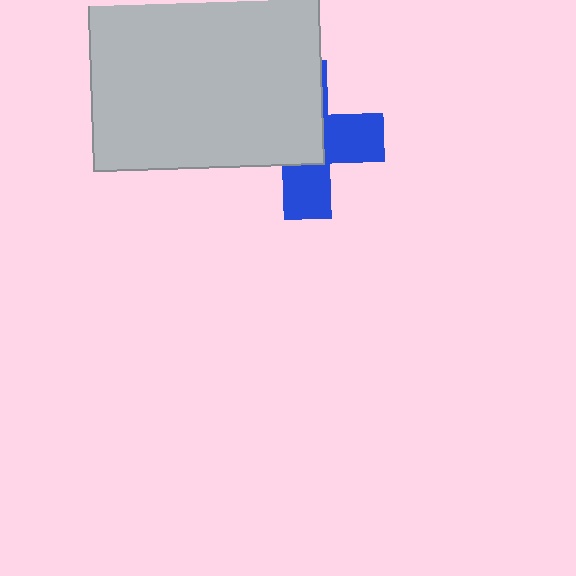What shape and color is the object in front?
The object in front is a light gray square.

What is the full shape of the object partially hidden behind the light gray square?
The partially hidden object is a blue cross.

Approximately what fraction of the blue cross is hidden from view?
Roughly 56% of the blue cross is hidden behind the light gray square.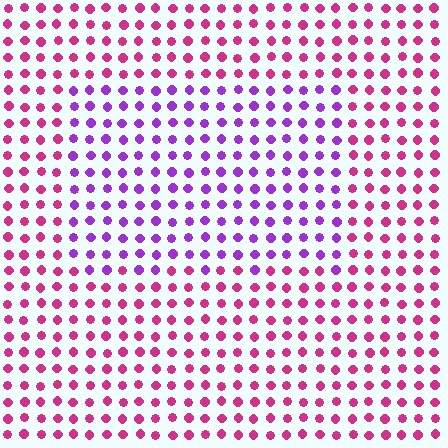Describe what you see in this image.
The image is filled with small magenta elements in a uniform arrangement. A rectangle-shaped region is visible where the elements are tinted to a slightly different hue, forming a subtle color boundary.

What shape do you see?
I see a rectangle.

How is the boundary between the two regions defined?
The boundary is defined purely by a slight shift in hue (about 45 degrees). Spacing, size, and orientation are identical on both sides.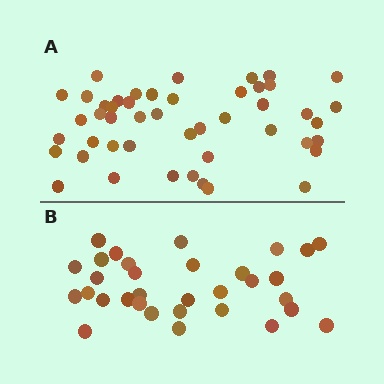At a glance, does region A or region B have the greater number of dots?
Region A (the top region) has more dots.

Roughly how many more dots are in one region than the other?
Region A has approximately 15 more dots than region B.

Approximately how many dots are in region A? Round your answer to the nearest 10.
About 50 dots. (The exact count is 47, which rounds to 50.)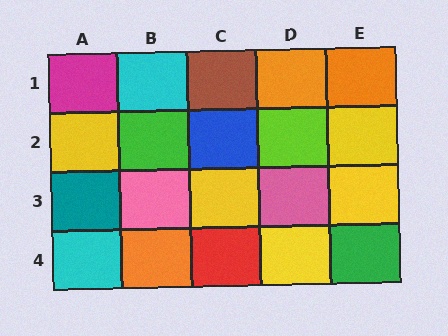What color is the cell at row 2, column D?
Lime.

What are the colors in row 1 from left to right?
Magenta, cyan, brown, orange, orange.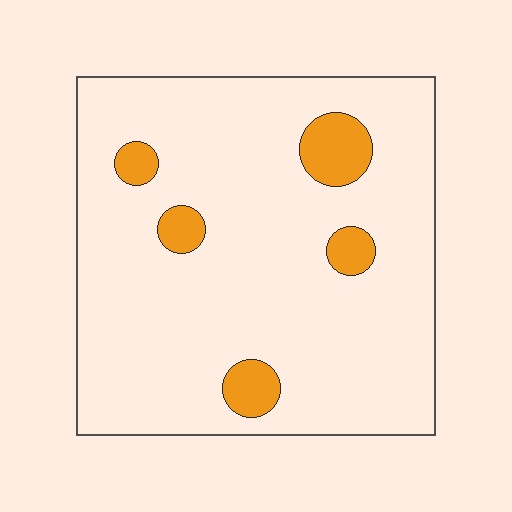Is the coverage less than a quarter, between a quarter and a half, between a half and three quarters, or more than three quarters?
Less than a quarter.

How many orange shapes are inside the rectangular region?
5.